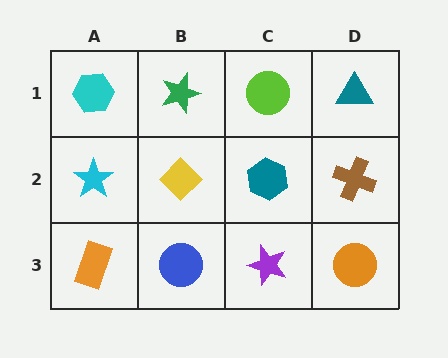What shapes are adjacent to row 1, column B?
A yellow diamond (row 2, column B), a cyan hexagon (row 1, column A), a lime circle (row 1, column C).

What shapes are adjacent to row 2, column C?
A lime circle (row 1, column C), a purple star (row 3, column C), a yellow diamond (row 2, column B), a brown cross (row 2, column D).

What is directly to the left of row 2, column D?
A teal hexagon.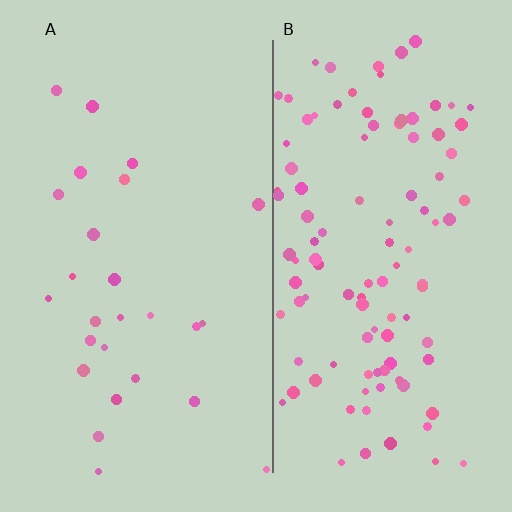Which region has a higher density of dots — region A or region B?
B (the right).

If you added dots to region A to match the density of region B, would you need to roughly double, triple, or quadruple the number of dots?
Approximately quadruple.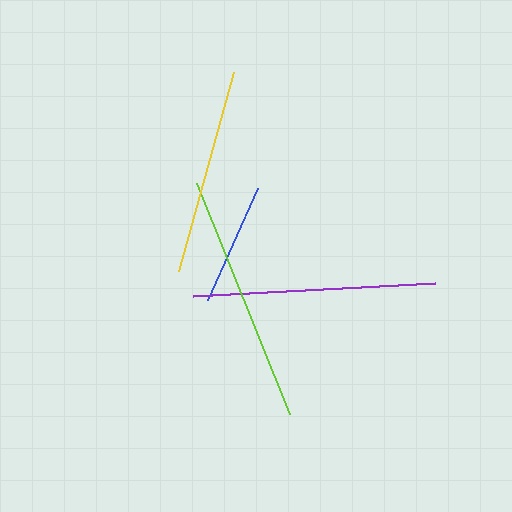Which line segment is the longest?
The lime line is the longest at approximately 249 pixels.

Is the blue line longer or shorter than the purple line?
The purple line is longer than the blue line.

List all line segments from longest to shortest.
From longest to shortest: lime, purple, yellow, blue.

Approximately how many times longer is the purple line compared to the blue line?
The purple line is approximately 2.0 times the length of the blue line.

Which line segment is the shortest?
The blue line is the shortest at approximately 123 pixels.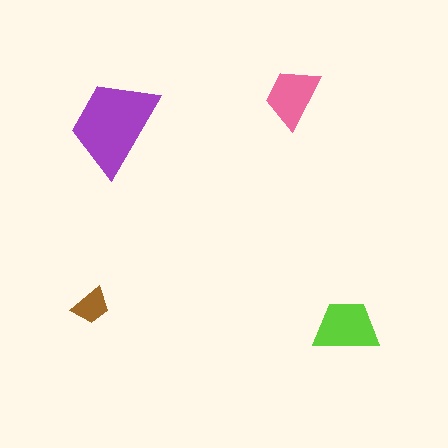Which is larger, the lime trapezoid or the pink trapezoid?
The lime one.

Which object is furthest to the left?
The brown trapezoid is leftmost.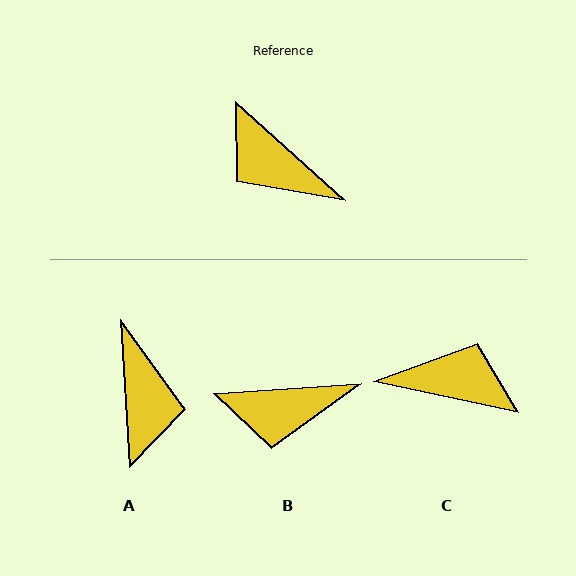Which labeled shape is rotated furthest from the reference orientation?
C, about 150 degrees away.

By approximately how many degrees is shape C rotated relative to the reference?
Approximately 150 degrees clockwise.